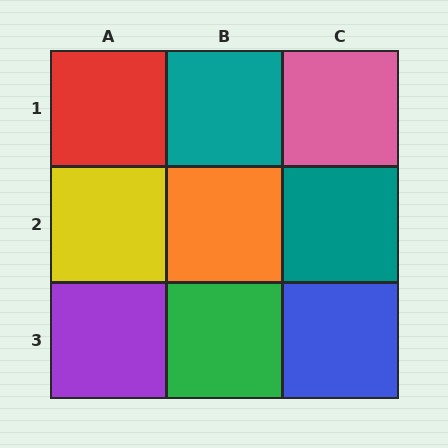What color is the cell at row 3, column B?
Green.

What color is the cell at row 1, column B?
Teal.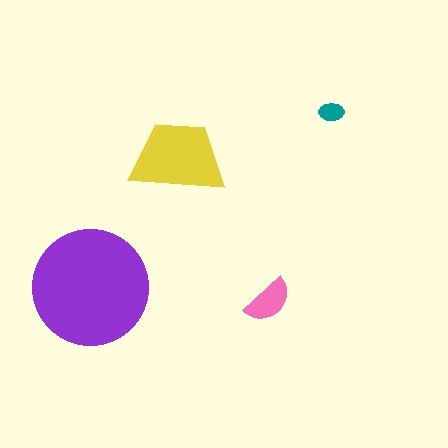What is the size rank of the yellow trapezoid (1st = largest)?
2nd.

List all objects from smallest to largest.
The teal ellipse, the pink semicircle, the yellow trapezoid, the purple circle.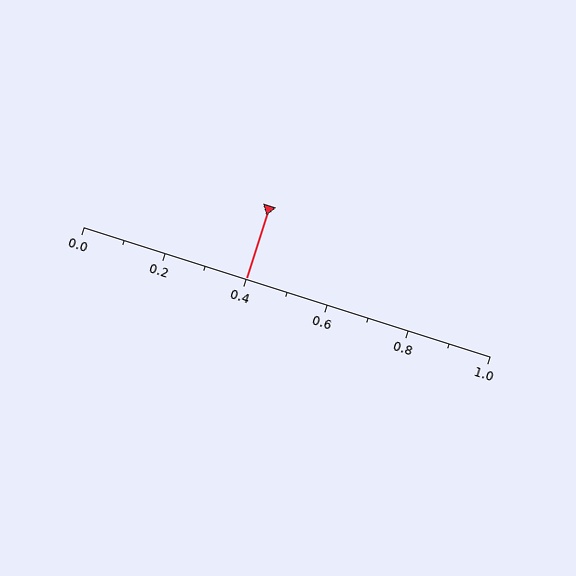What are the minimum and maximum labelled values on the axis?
The axis runs from 0.0 to 1.0.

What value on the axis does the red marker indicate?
The marker indicates approximately 0.4.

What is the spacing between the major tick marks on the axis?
The major ticks are spaced 0.2 apart.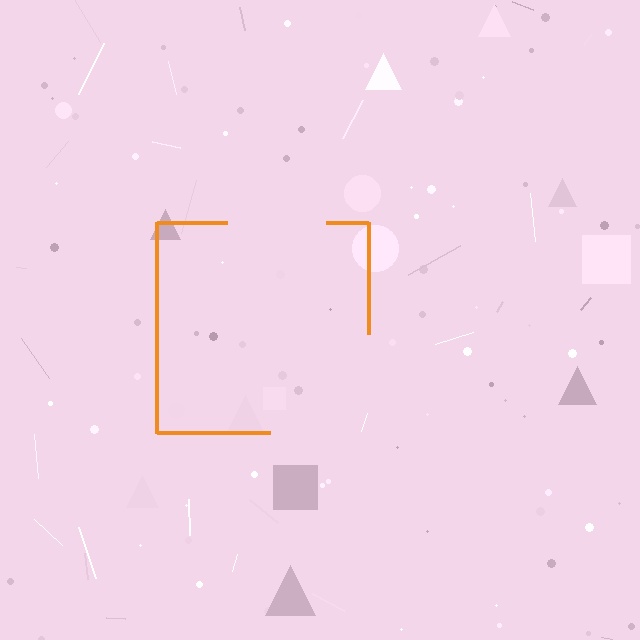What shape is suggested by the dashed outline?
The dashed outline suggests a square.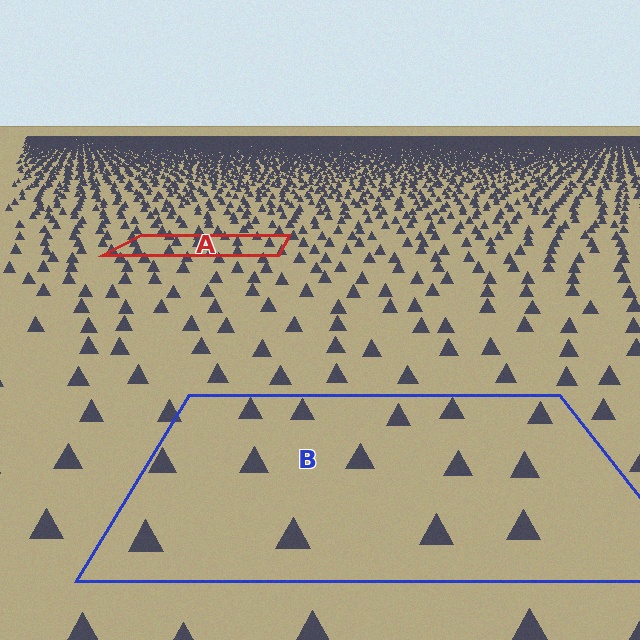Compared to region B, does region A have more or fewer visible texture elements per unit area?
Region A has more texture elements per unit area — they are packed more densely because it is farther away.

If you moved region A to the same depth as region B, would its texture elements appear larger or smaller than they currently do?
They would appear larger. At a closer depth, the same texture elements are projected at a bigger on-screen size.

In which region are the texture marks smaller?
The texture marks are smaller in region A, because it is farther away.